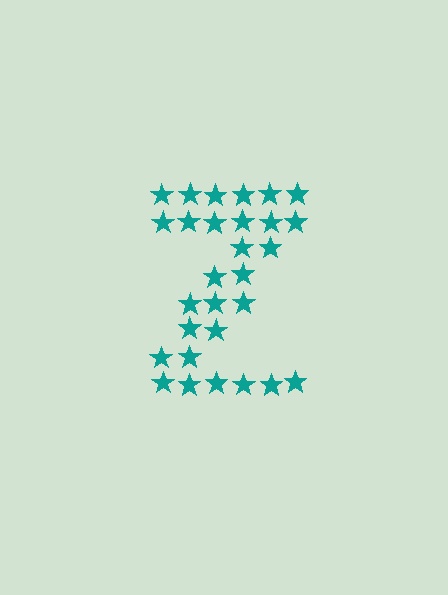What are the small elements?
The small elements are stars.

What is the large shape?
The large shape is the letter Z.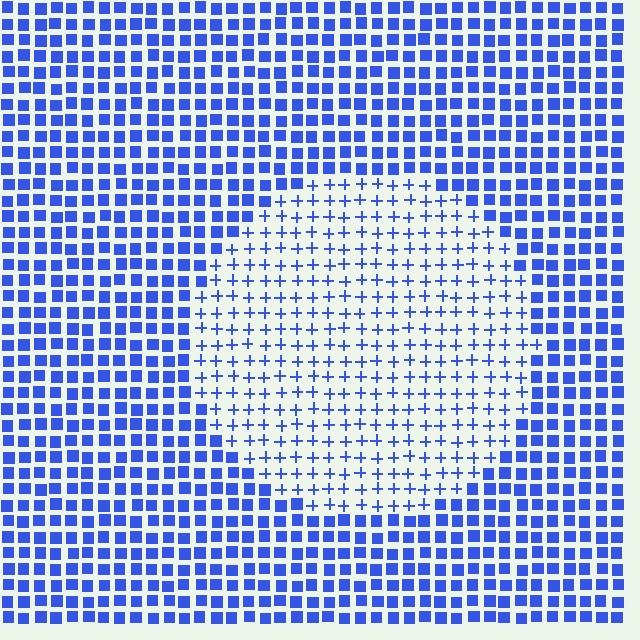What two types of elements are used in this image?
The image uses plus signs inside the circle region and squares outside it.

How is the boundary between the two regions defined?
The boundary is defined by a change in element shape: plus signs inside vs. squares outside. All elements share the same color and spacing.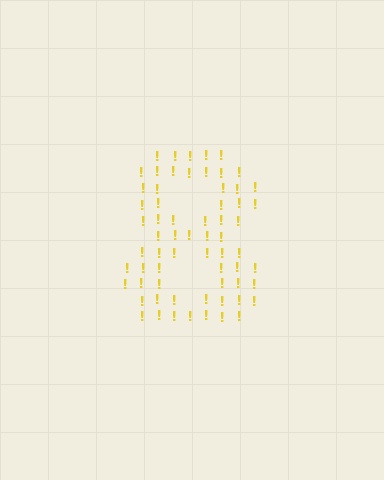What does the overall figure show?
The overall figure shows the digit 8.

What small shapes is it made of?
It is made of small exclamation marks.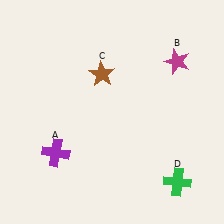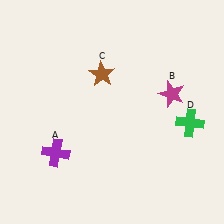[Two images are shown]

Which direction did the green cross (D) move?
The green cross (D) moved up.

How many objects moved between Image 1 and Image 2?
2 objects moved between the two images.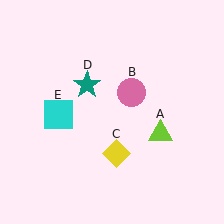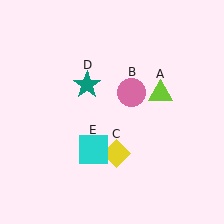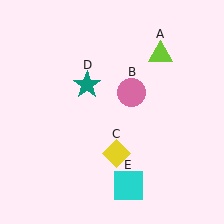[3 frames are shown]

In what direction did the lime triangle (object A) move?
The lime triangle (object A) moved up.